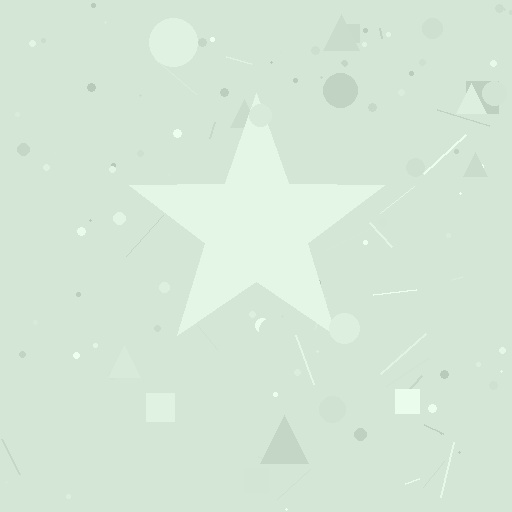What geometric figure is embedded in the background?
A star is embedded in the background.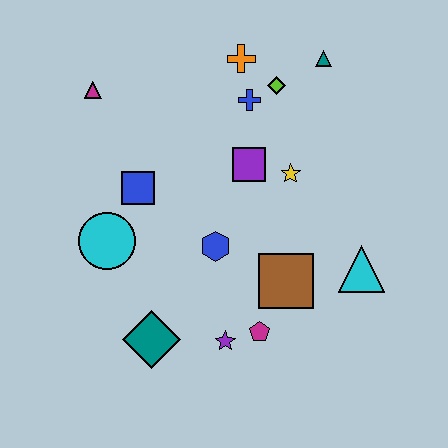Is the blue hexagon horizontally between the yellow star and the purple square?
No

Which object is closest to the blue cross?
The lime diamond is closest to the blue cross.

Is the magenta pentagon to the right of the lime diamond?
No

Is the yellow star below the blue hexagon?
No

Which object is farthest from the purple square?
The teal diamond is farthest from the purple square.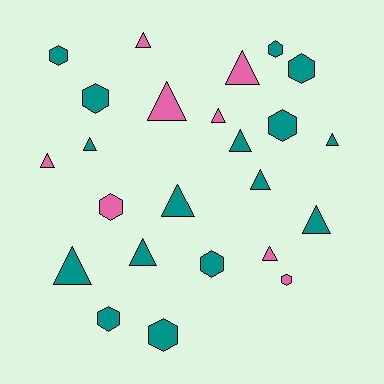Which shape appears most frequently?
Triangle, with 14 objects.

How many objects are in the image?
There are 24 objects.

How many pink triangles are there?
There are 6 pink triangles.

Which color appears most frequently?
Teal, with 16 objects.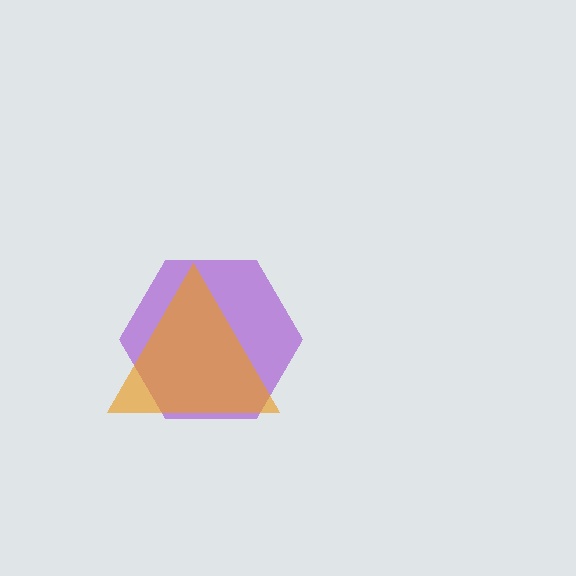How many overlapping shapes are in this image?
There are 2 overlapping shapes in the image.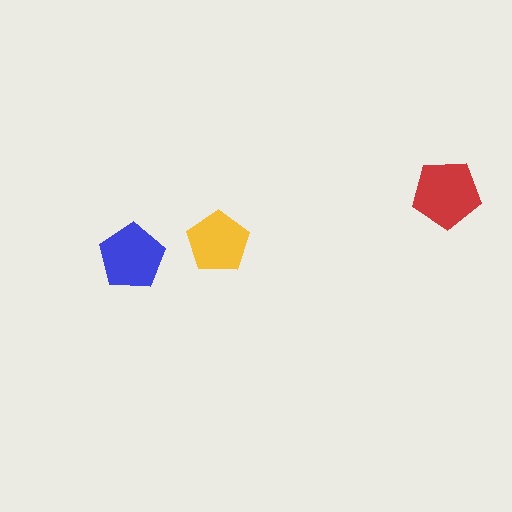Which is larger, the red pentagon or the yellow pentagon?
The red one.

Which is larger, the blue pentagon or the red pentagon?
The red one.